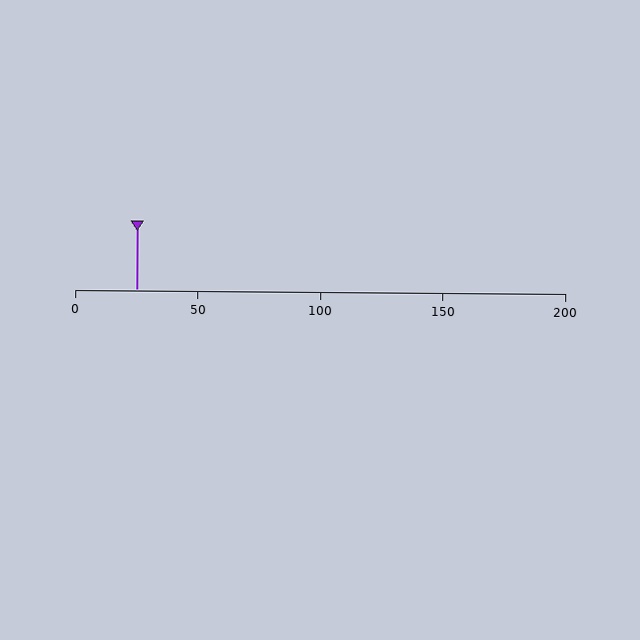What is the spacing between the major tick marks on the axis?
The major ticks are spaced 50 apart.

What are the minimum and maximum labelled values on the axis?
The axis runs from 0 to 200.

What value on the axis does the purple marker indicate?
The marker indicates approximately 25.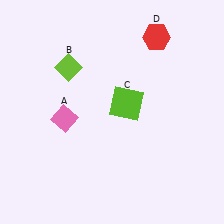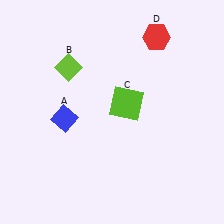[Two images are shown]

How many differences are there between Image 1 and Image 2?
There is 1 difference between the two images.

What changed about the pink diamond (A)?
In Image 1, A is pink. In Image 2, it changed to blue.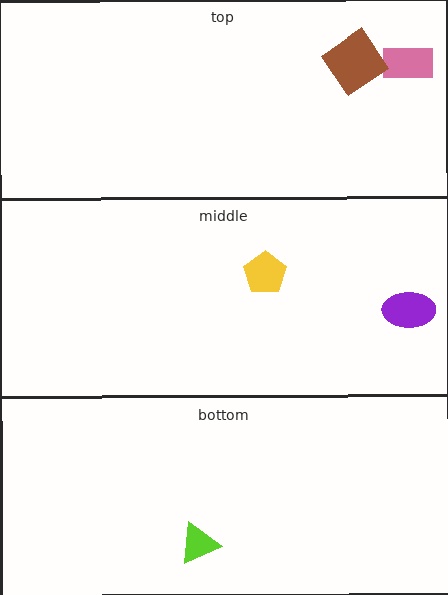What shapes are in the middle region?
The purple ellipse, the yellow pentagon.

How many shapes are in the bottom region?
1.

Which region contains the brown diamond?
The top region.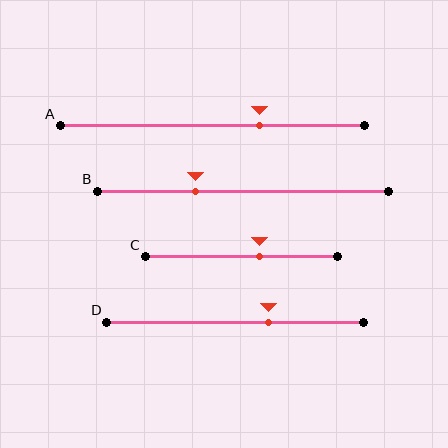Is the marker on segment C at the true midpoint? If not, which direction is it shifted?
No, the marker on segment C is shifted to the right by about 10% of the segment length.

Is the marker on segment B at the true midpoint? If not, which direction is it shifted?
No, the marker on segment B is shifted to the left by about 16% of the segment length.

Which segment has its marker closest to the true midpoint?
Segment C has its marker closest to the true midpoint.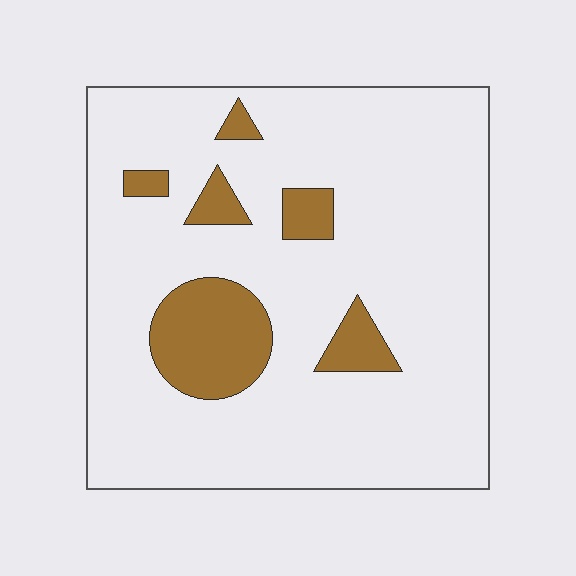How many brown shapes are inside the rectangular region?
6.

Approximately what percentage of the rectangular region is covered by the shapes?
Approximately 15%.